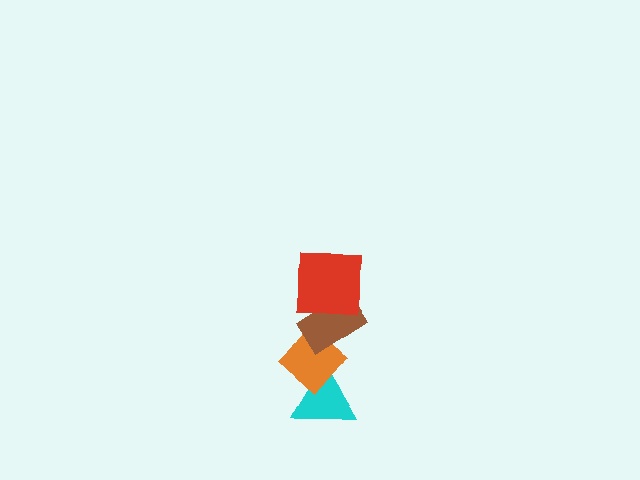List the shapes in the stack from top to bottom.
From top to bottom: the red square, the brown rectangle, the orange diamond, the cyan triangle.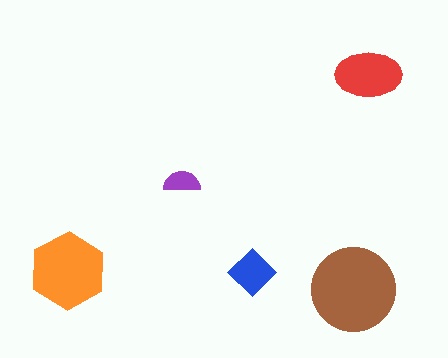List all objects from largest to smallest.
The brown circle, the orange hexagon, the red ellipse, the blue diamond, the purple semicircle.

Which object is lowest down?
The brown circle is bottommost.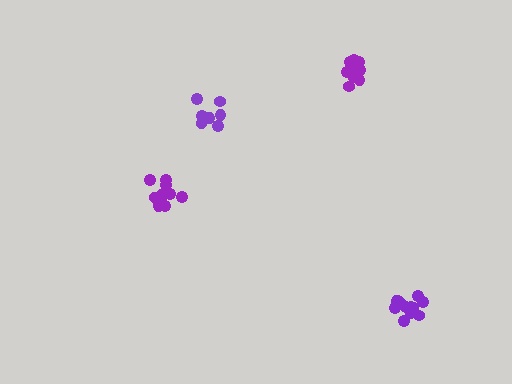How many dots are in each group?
Group 1: 7 dots, Group 2: 11 dots, Group 3: 12 dots, Group 4: 10 dots (40 total).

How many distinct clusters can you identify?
There are 4 distinct clusters.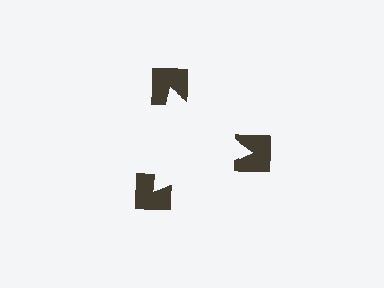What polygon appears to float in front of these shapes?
An illusory triangle — its edges are inferred from the aligned wedge cuts in the notched squares, not physically drawn.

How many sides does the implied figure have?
3 sides.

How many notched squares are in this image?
There are 3 — one at each vertex of the illusory triangle.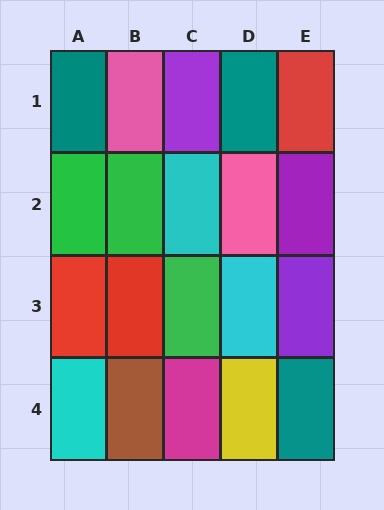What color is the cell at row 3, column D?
Cyan.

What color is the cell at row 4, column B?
Brown.